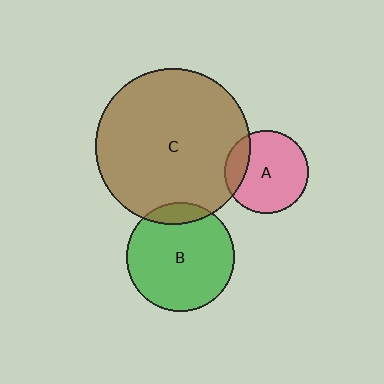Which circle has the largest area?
Circle C (brown).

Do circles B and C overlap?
Yes.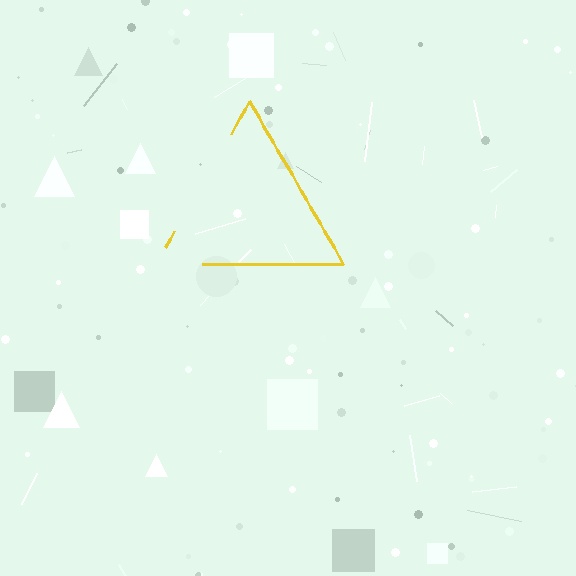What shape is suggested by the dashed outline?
The dashed outline suggests a triangle.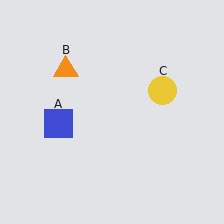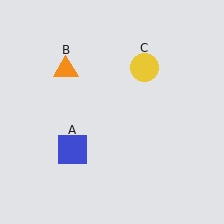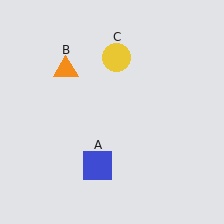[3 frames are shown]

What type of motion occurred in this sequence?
The blue square (object A), yellow circle (object C) rotated counterclockwise around the center of the scene.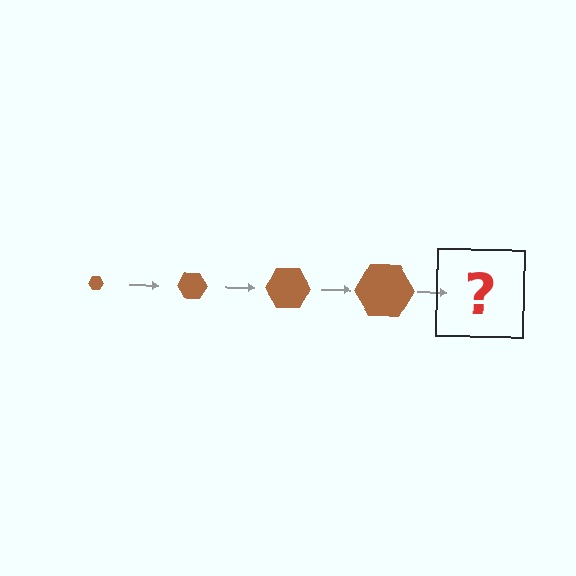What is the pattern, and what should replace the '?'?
The pattern is that the hexagon gets progressively larger each step. The '?' should be a brown hexagon, larger than the previous one.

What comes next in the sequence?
The next element should be a brown hexagon, larger than the previous one.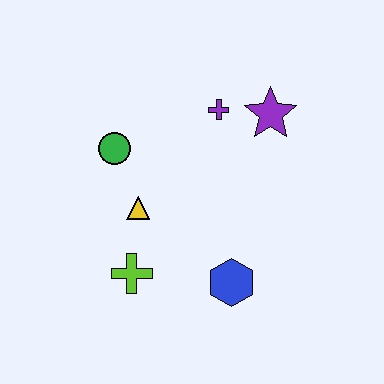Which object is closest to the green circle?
The yellow triangle is closest to the green circle.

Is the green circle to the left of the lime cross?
Yes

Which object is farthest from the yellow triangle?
The purple star is farthest from the yellow triangle.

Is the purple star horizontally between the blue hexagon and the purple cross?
No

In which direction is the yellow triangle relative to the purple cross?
The yellow triangle is below the purple cross.